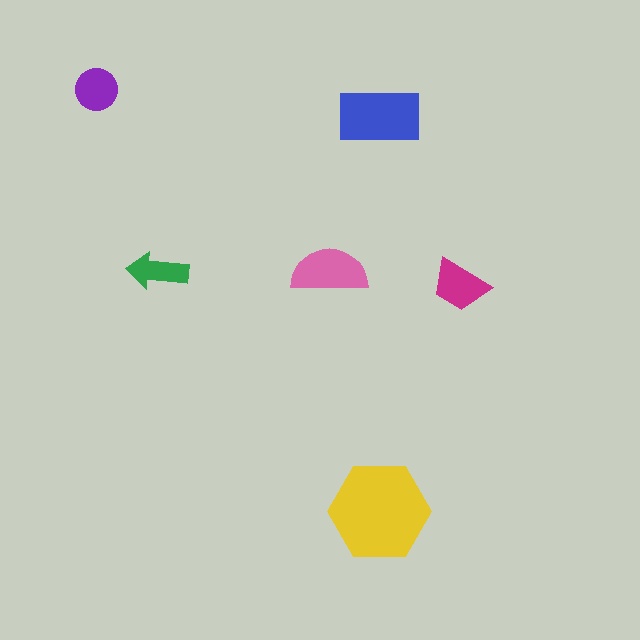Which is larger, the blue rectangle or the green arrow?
The blue rectangle.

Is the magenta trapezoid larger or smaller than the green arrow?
Larger.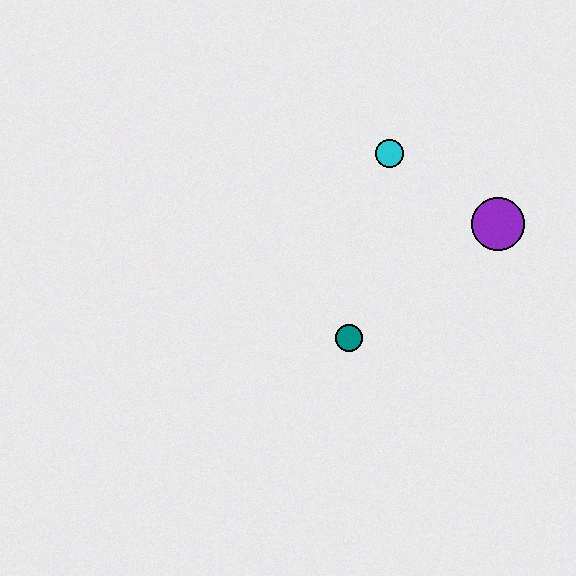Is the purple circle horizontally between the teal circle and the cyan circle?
No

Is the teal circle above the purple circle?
No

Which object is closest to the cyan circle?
The purple circle is closest to the cyan circle.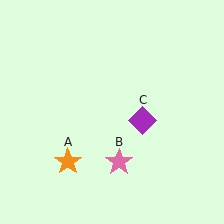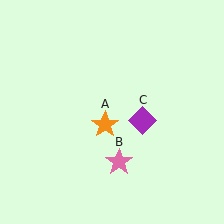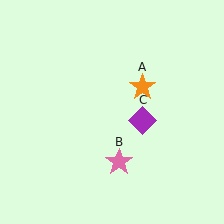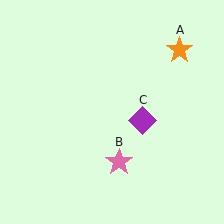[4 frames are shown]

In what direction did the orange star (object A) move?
The orange star (object A) moved up and to the right.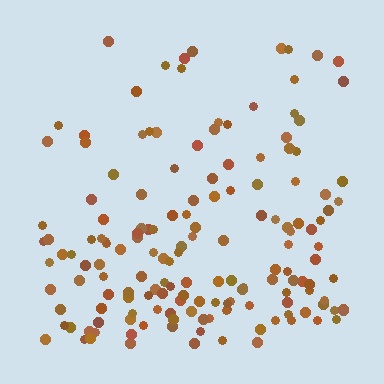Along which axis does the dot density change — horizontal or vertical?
Vertical.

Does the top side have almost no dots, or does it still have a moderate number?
Still a moderate number, just noticeably fewer than the bottom.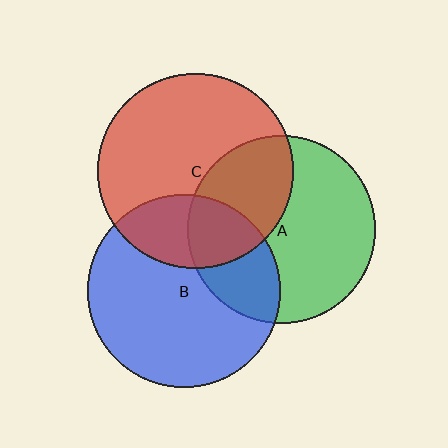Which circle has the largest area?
Circle C (red).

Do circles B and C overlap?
Yes.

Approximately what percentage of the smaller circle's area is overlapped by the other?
Approximately 25%.